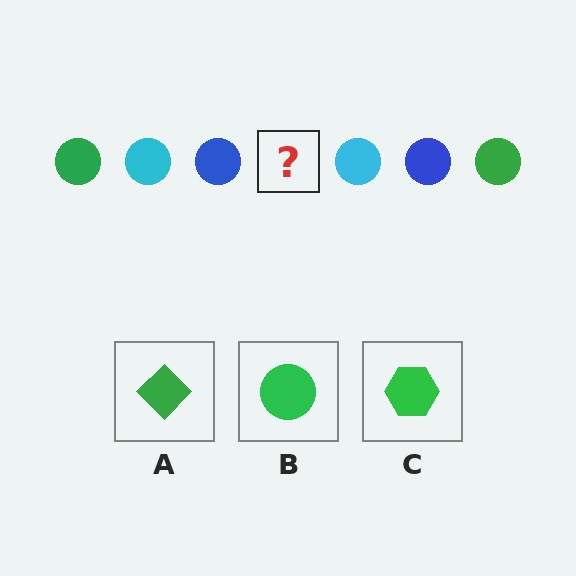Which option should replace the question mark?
Option B.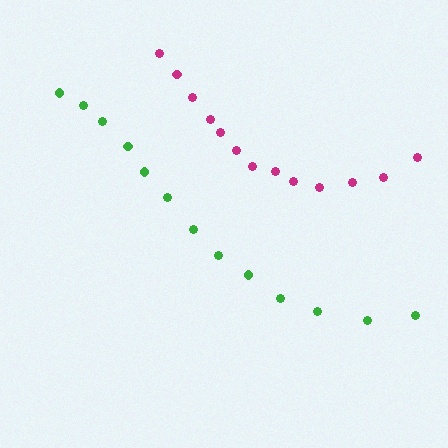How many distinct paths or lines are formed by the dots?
There are 2 distinct paths.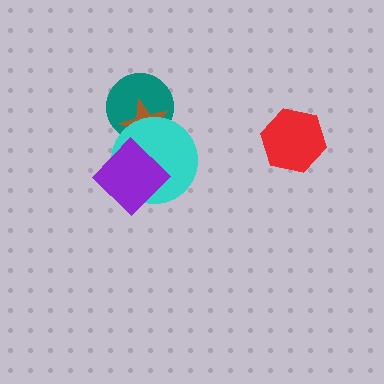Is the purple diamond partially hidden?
No, no other shape covers it.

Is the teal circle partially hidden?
Yes, it is partially covered by another shape.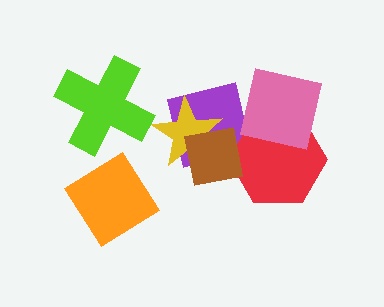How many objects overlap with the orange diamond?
0 objects overlap with the orange diamond.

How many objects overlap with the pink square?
2 objects overlap with the pink square.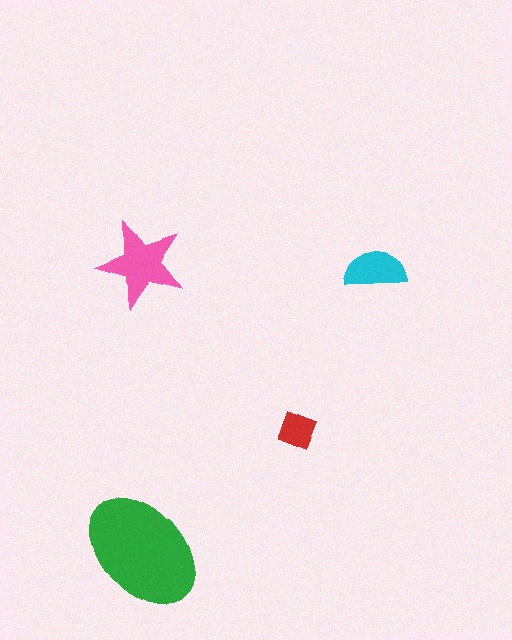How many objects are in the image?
There are 4 objects in the image.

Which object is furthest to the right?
The cyan semicircle is rightmost.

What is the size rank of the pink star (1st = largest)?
2nd.